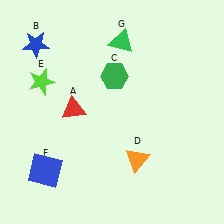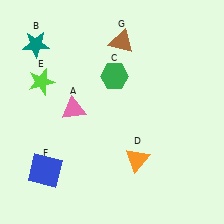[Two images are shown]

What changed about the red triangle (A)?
In Image 1, A is red. In Image 2, it changed to pink.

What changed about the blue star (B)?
In Image 1, B is blue. In Image 2, it changed to teal.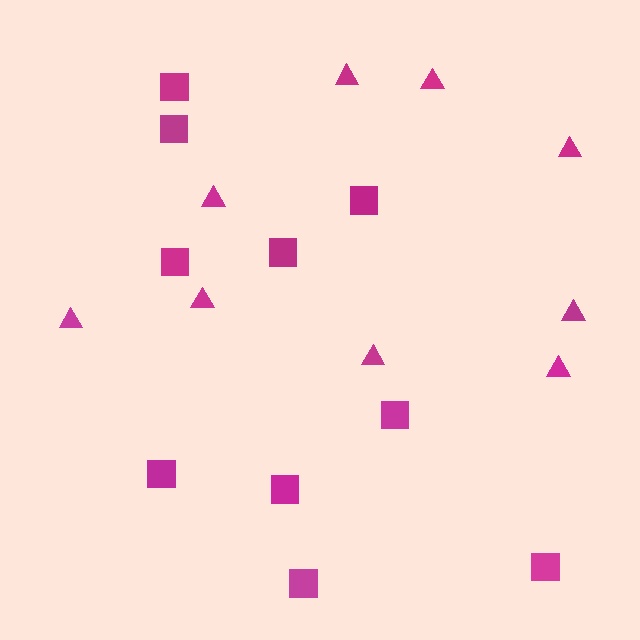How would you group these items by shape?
There are 2 groups: one group of squares (10) and one group of triangles (9).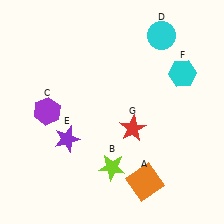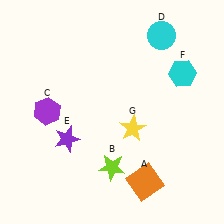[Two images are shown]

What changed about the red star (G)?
In Image 1, G is red. In Image 2, it changed to yellow.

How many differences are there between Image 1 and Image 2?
There is 1 difference between the two images.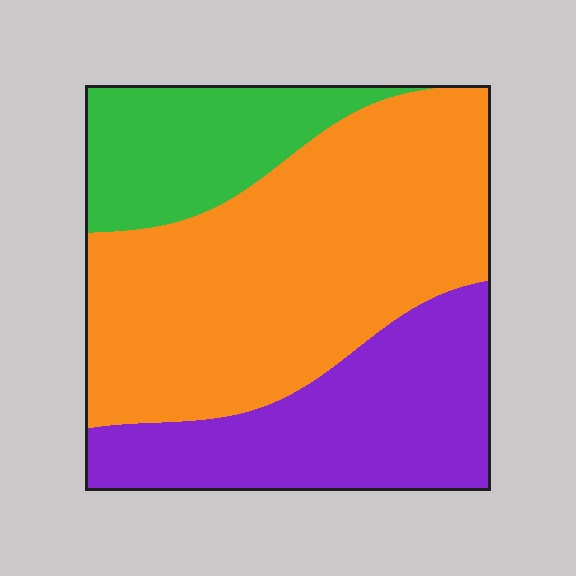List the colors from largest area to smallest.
From largest to smallest: orange, purple, green.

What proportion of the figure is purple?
Purple takes up between a quarter and a half of the figure.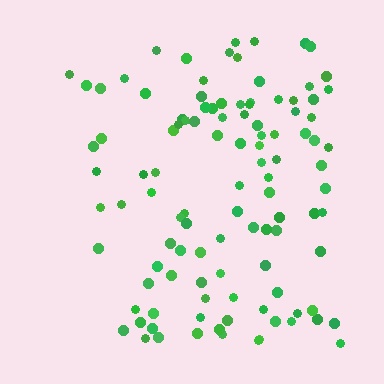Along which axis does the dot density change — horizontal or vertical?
Horizontal.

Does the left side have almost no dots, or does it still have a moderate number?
Still a moderate number, just noticeably fewer than the right.